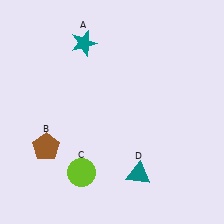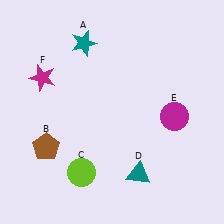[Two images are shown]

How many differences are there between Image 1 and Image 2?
There are 2 differences between the two images.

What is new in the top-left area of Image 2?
A magenta star (F) was added in the top-left area of Image 2.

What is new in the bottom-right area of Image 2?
A magenta circle (E) was added in the bottom-right area of Image 2.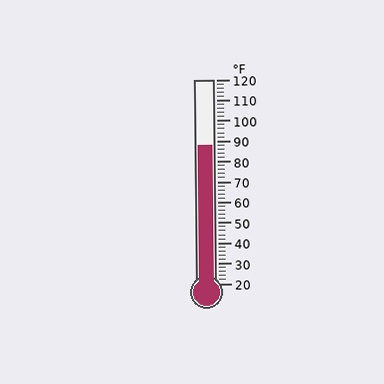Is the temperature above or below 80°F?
The temperature is above 80°F.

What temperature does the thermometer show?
The thermometer shows approximately 88°F.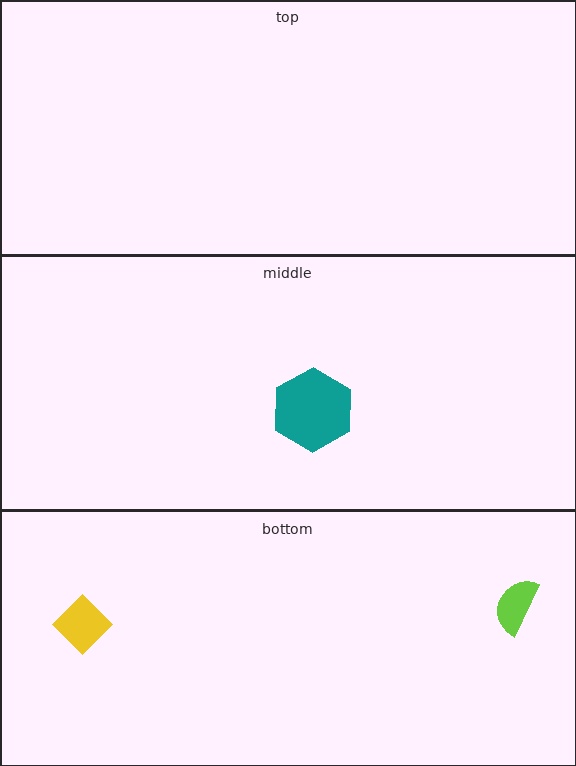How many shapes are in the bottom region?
2.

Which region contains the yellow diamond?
The bottom region.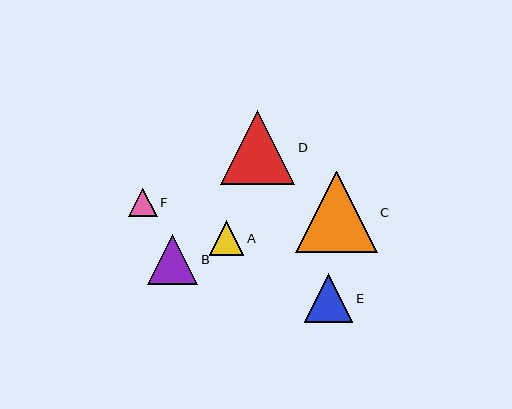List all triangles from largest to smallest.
From largest to smallest: C, D, B, E, A, F.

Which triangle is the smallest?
Triangle F is the smallest with a size of approximately 29 pixels.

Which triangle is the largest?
Triangle C is the largest with a size of approximately 81 pixels.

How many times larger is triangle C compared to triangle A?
Triangle C is approximately 2.3 times the size of triangle A.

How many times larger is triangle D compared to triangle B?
Triangle D is approximately 1.5 times the size of triangle B.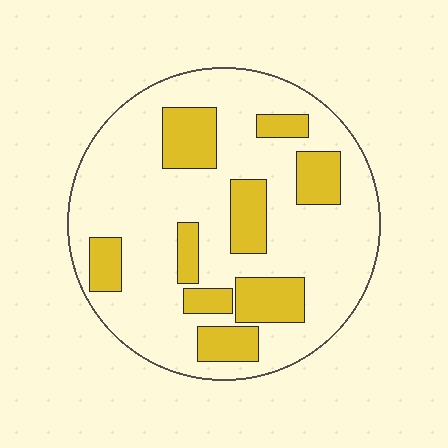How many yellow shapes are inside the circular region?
9.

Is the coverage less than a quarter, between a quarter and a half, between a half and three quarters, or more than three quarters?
Between a quarter and a half.